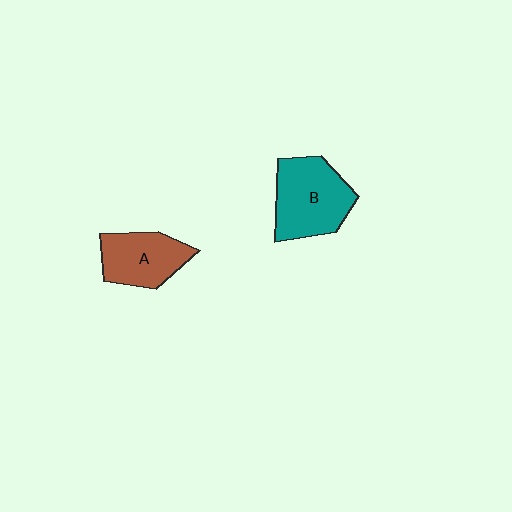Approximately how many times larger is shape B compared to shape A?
Approximately 1.3 times.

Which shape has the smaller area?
Shape A (brown).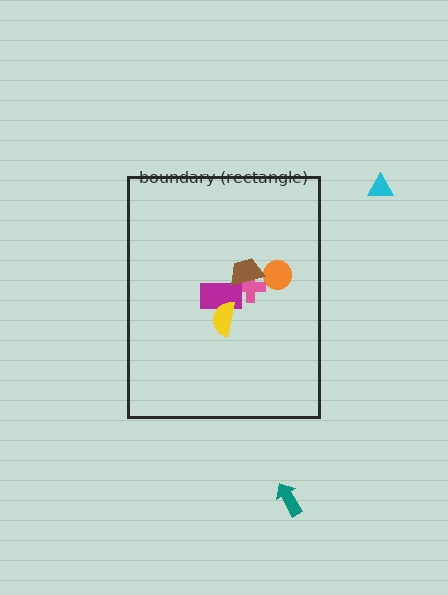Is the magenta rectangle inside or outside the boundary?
Inside.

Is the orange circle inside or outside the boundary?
Inside.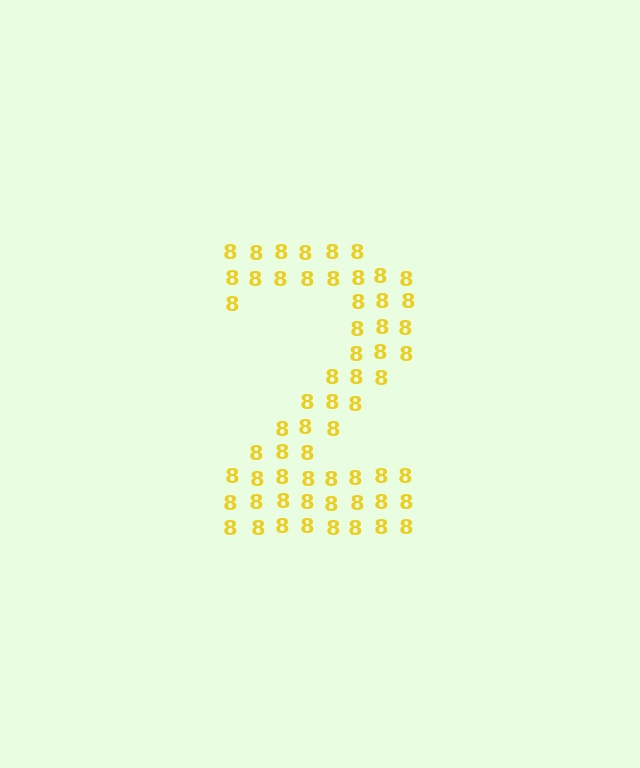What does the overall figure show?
The overall figure shows the digit 2.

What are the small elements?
The small elements are digit 8's.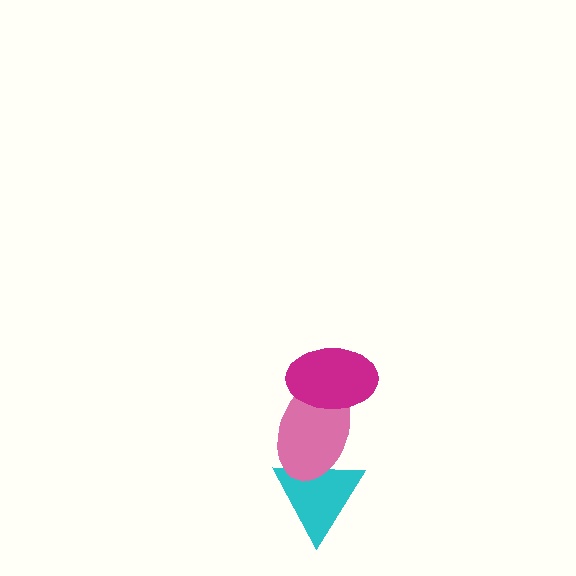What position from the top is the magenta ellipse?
The magenta ellipse is 1st from the top.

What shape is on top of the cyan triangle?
The pink ellipse is on top of the cyan triangle.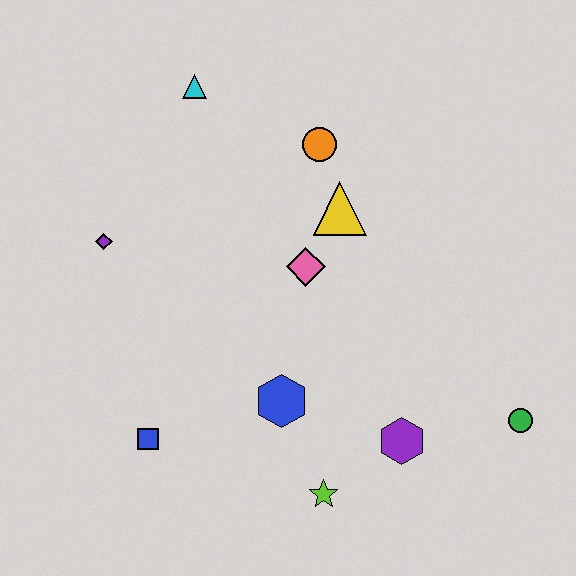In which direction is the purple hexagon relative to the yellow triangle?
The purple hexagon is below the yellow triangle.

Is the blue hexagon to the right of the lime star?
No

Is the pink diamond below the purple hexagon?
No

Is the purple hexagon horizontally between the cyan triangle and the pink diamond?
No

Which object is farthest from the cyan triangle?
The green circle is farthest from the cyan triangle.